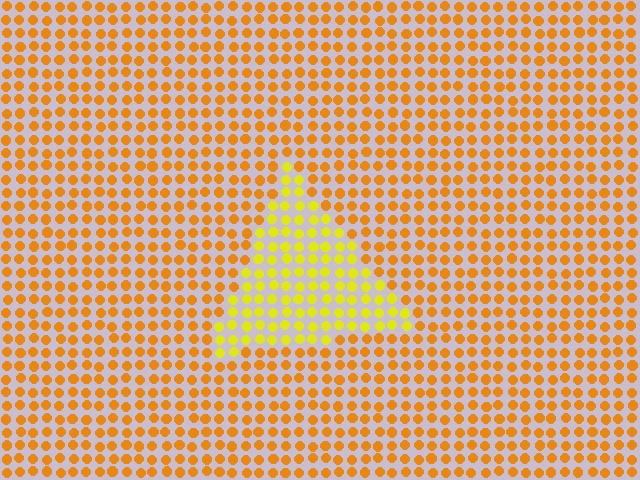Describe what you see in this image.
The image is filled with small orange elements in a uniform arrangement. A triangle-shaped region is visible where the elements are tinted to a slightly different hue, forming a subtle color boundary.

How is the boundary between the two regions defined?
The boundary is defined purely by a slight shift in hue (about 29 degrees). Spacing, size, and orientation are identical on both sides.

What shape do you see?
I see a triangle.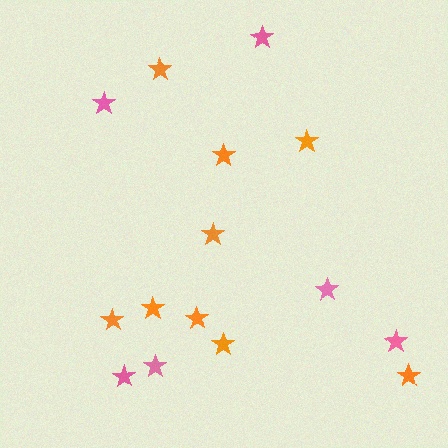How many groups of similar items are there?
There are 2 groups: one group of orange stars (9) and one group of pink stars (6).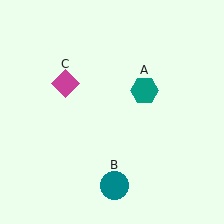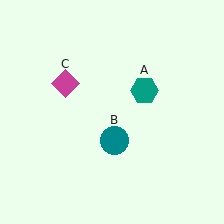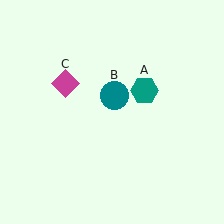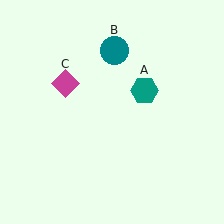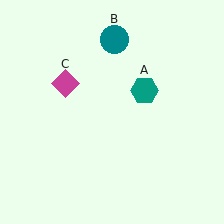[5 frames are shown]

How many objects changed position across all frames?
1 object changed position: teal circle (object B).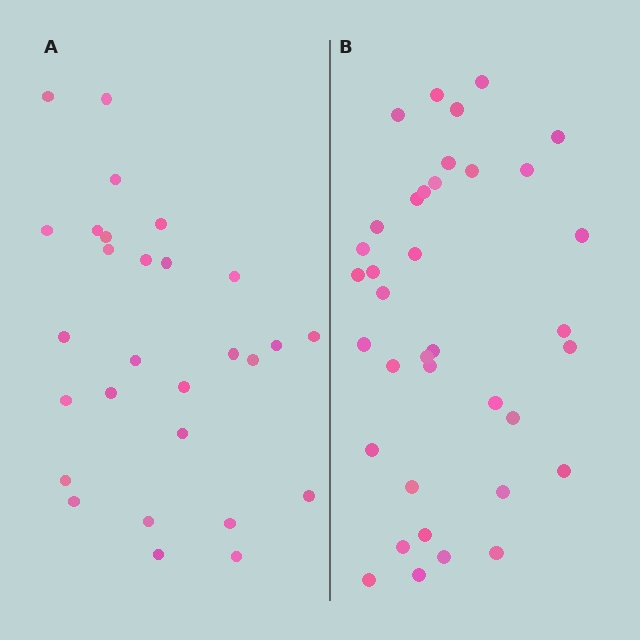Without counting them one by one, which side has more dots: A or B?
Region B (the right region) has more dots.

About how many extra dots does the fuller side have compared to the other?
Region B has roughly 8 or so more dots than region A.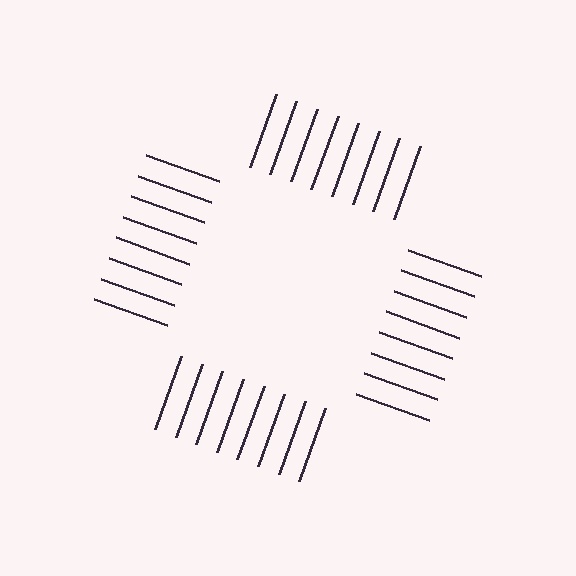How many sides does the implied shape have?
4 sides — the line-ends trace a square.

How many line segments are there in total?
32 — 8 along each of the 4 edges.